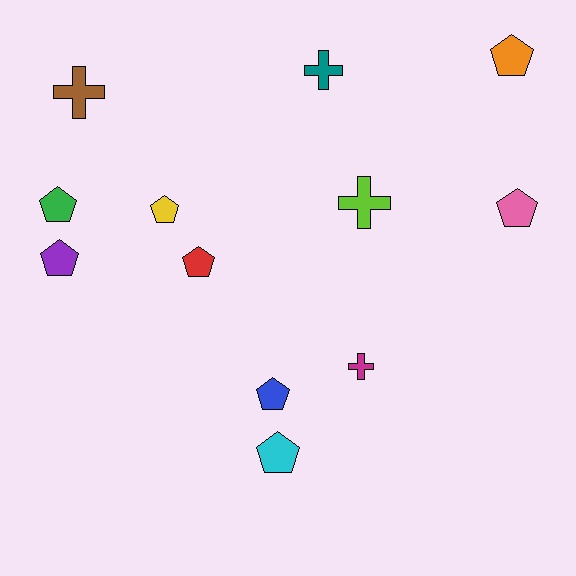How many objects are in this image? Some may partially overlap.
There are 12 objects.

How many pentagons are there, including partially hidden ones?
There are 8 pentagons.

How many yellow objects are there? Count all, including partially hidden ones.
There is 1 yellow object.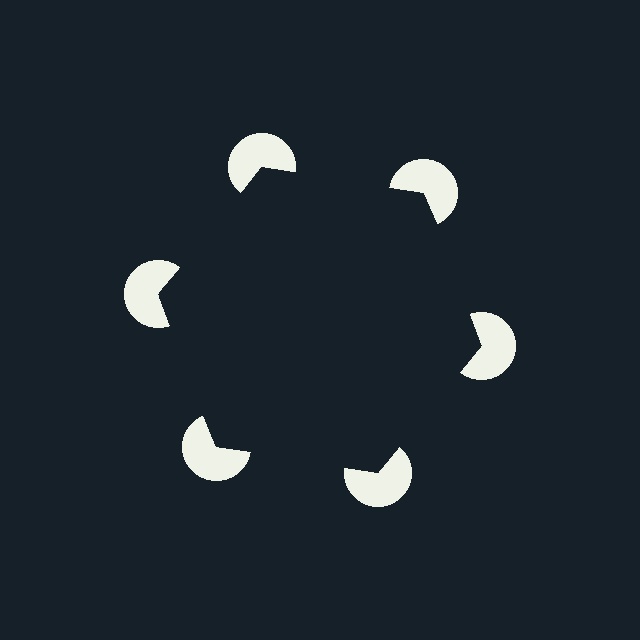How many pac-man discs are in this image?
There are 6 — one at each vertex of the illusory hexagon.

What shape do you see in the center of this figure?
An illusory hexagon — its edges are inferred from the aligned wedge cuts in the pac-man discs, not physically drawn.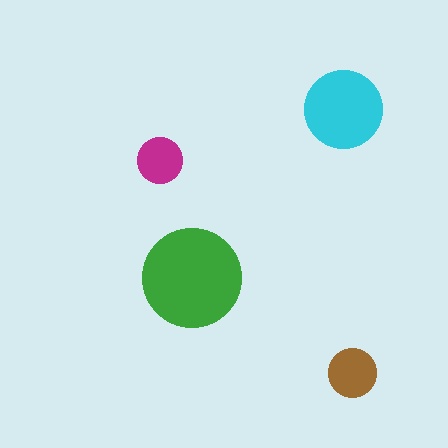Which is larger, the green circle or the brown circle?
The green one.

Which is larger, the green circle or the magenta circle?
The green one.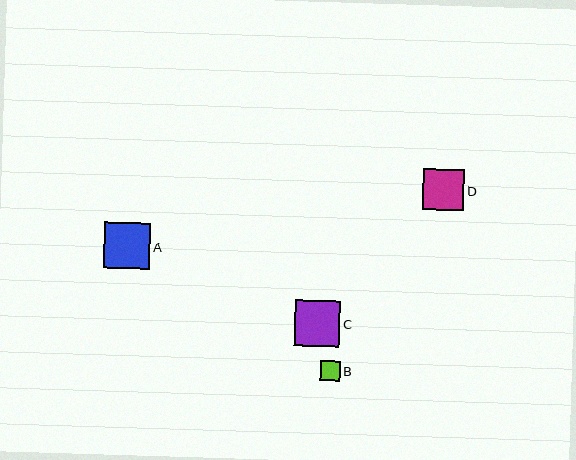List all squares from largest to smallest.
From largest to smallest: A, C, D, B.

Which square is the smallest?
Square B is the smallest with a size of approximately 20 pixels.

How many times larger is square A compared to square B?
Square A is approximately 2.3 times the size of square B.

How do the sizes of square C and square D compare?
Square C and square D are approximately the same size.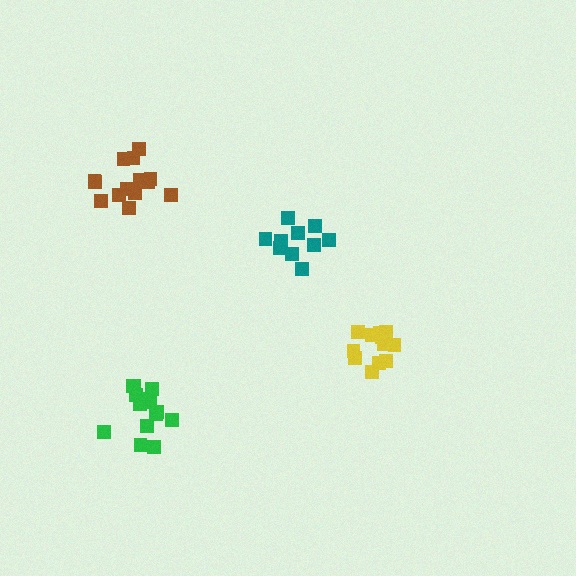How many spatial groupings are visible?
There are 4 spatial groupings.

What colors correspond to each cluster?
The clusters are colored: green, yellow, brown, teal.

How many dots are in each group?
Group 1: 14 dots, Group 2: 12 dots, Group 3: 14 dots, Group 4: 10 dots (50 total).